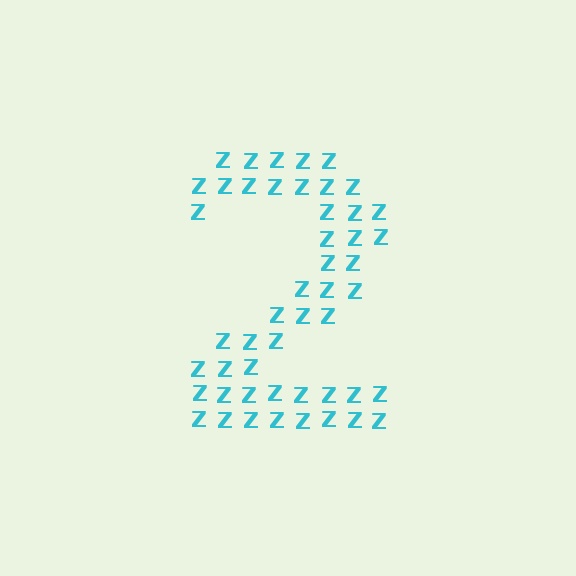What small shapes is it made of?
It is made of small letter Z's.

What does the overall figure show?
The overall figure shows the digit 2.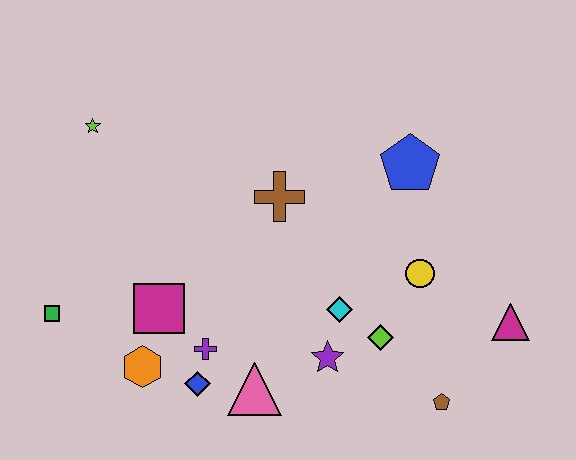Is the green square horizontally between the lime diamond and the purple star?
No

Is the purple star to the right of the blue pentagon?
No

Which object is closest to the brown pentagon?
The lime diamond is closest to the brown pentagon.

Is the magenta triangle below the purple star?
No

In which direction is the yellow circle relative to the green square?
The yellow circle is to the right of the green square.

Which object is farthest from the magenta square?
The magenta triangle is farthest from the magenta square.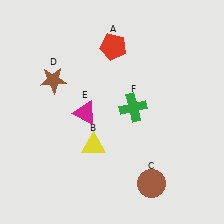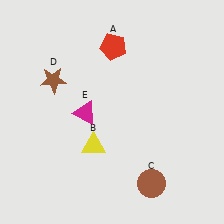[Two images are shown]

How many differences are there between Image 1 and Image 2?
There is 1 difference between the two images.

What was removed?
The green cross (F) was removed in Image 2.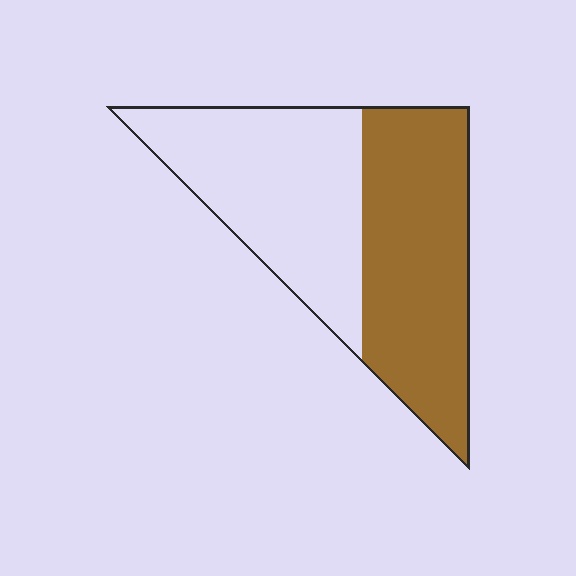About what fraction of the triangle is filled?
About one half (1/2).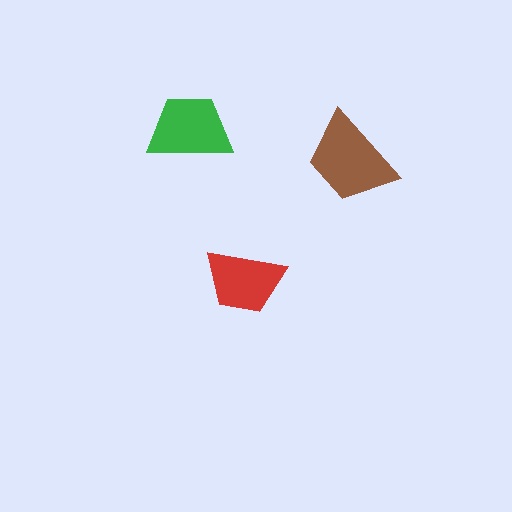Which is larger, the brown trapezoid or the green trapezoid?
The brown one.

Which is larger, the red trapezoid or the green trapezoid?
The green one.